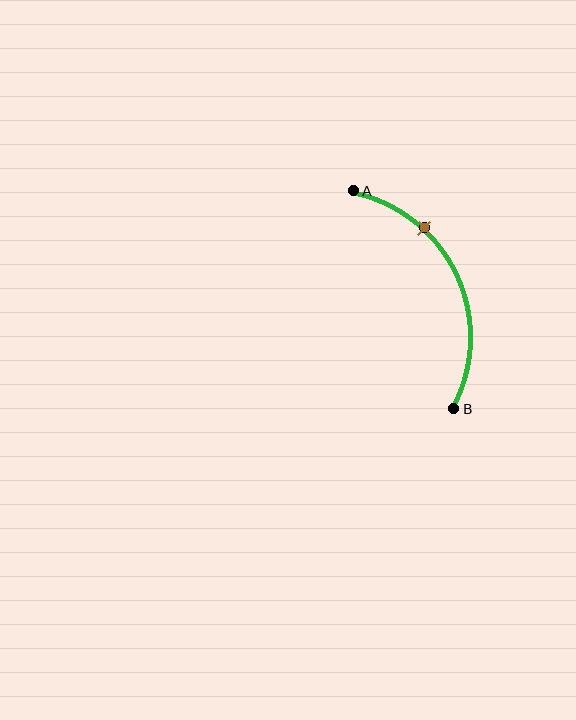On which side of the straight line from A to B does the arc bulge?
The arc bulges to the right of the straight line connecting A and B.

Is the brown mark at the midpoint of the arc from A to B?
No. The brown mark lies on the arc but is closer to endpoint A. The arc midpoint would be at the point on the curve equidistant along the arc from both A and B.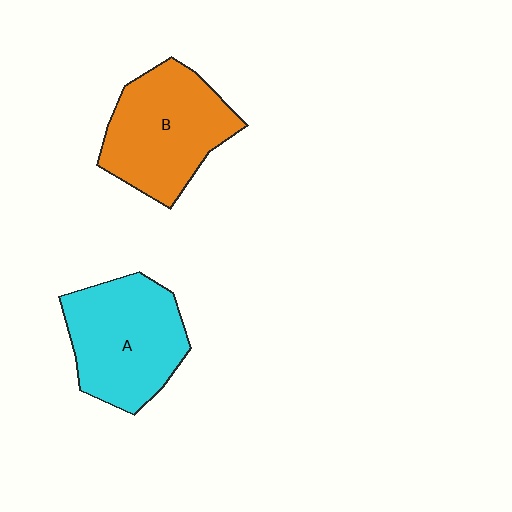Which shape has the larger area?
Shape B (orange).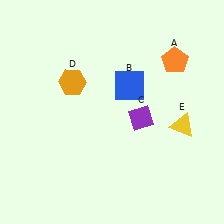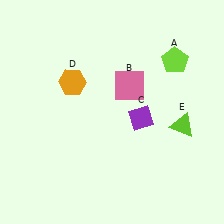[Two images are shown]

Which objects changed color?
A changed from orange to lime. B changed from blue to pink. E changed from yellow to lime.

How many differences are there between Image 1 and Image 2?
There are 3 differences between the two images.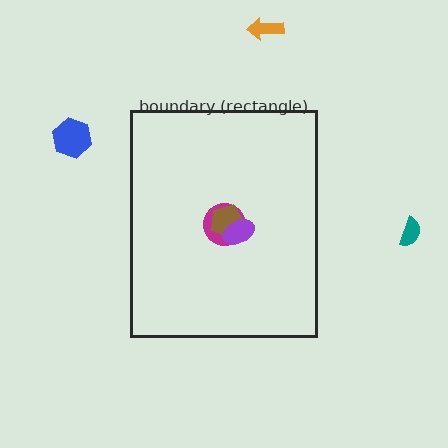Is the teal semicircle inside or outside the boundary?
Outside.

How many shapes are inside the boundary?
3 inside, 3 outside.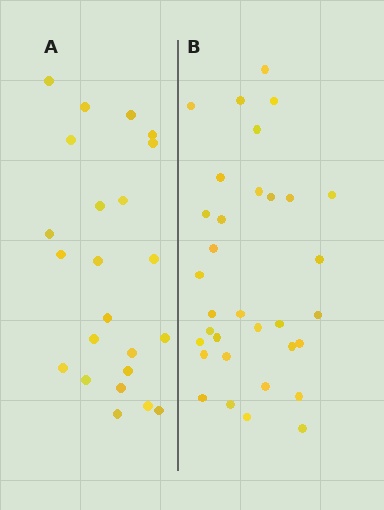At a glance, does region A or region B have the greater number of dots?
Region B (the right region) has more dots.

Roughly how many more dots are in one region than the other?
Region B has roughly 10 or so more dots than region A.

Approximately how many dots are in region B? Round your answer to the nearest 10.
About 30 dots. (The exact count is 33, which rounds to 30.)